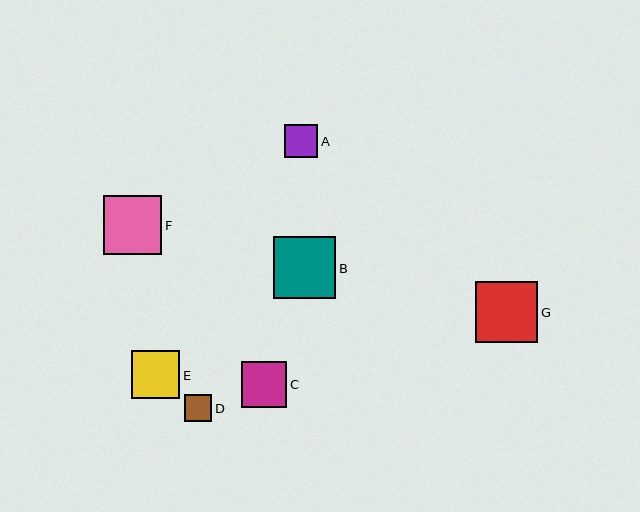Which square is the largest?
Square B is the largest with a size of approximately 62 pixels.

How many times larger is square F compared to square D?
Square F is approximately 2.2 times the size of square D.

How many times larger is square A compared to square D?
Square A is approximately 1.2 times the size of square D.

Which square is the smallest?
Square D is the smallest with a size of approximately 27 pixels.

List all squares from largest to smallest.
From largest to smallest: B, G, F, E, C, A, D.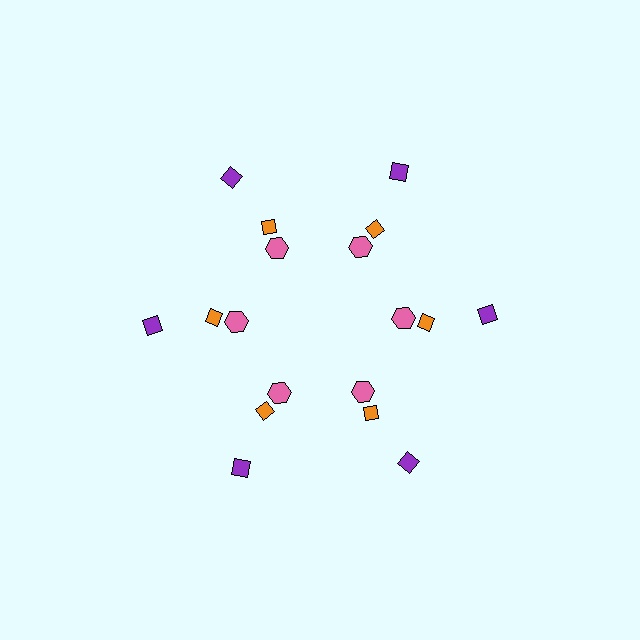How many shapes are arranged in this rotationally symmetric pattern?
There are 18 shapes, arranged in 6 groups of 3.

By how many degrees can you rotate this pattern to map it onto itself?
The pattern maps onto itself every 60 degrees of rotation.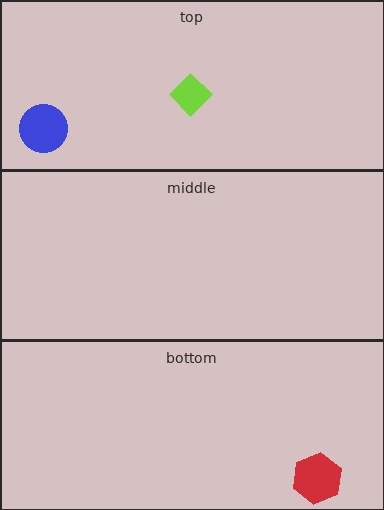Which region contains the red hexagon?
The bottom region.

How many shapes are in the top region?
2.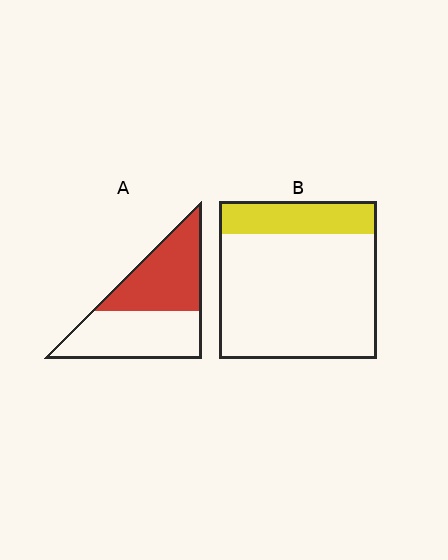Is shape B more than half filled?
No.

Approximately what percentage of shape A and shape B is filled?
A is approximately 50% and B is approximately 20%.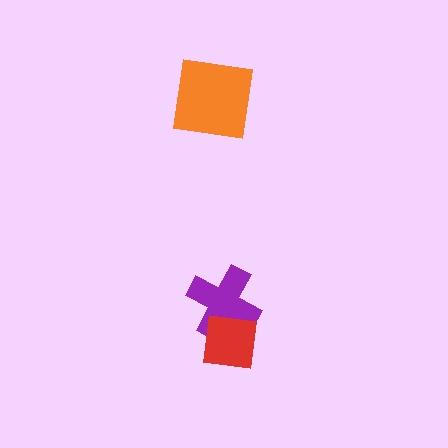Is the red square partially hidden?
No, no other shape covers it.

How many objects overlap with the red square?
1 object overlaps with the red square.